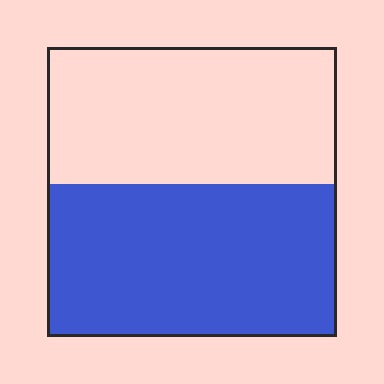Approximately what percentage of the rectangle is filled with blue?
Approximately 55%.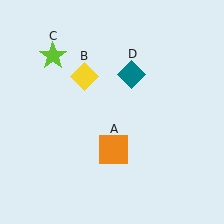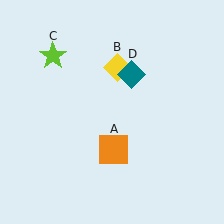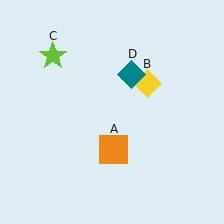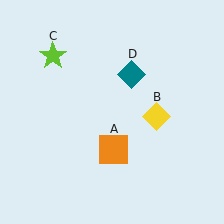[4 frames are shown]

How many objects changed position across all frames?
1 object changed position: yellow diamond (object B).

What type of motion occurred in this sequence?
The yellow diamond (object B) rotated clockwise around the center of the scene.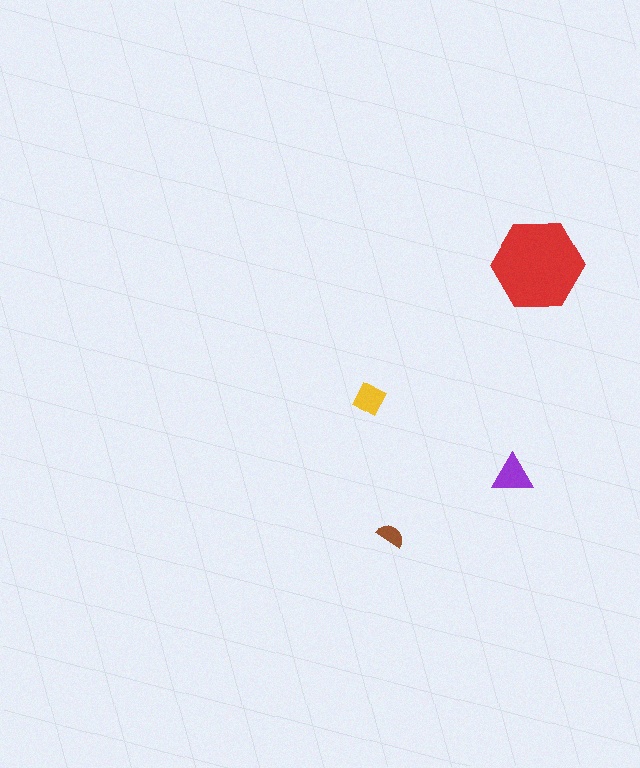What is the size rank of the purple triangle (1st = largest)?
2nd.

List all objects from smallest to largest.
The brown semicircle, the yellow diamond, the purple triangle, the red hexagon.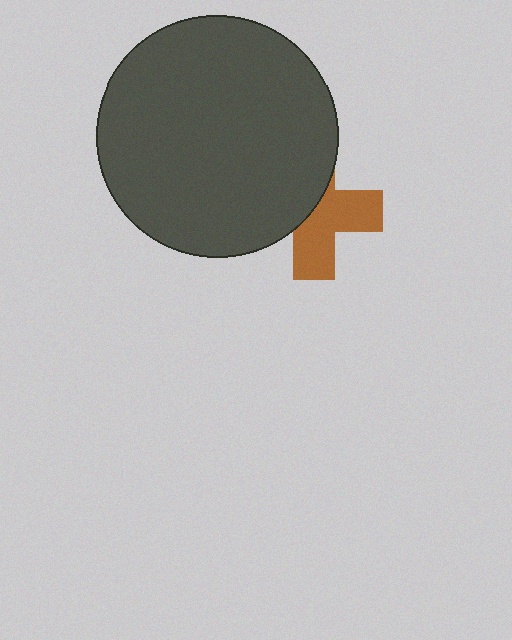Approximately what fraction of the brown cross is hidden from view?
Roughly 48% of the brown cross is hidden behind the dark gray circle.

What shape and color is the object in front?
The object in front is a dark gray circle.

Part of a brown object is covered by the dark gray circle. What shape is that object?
It is a cross.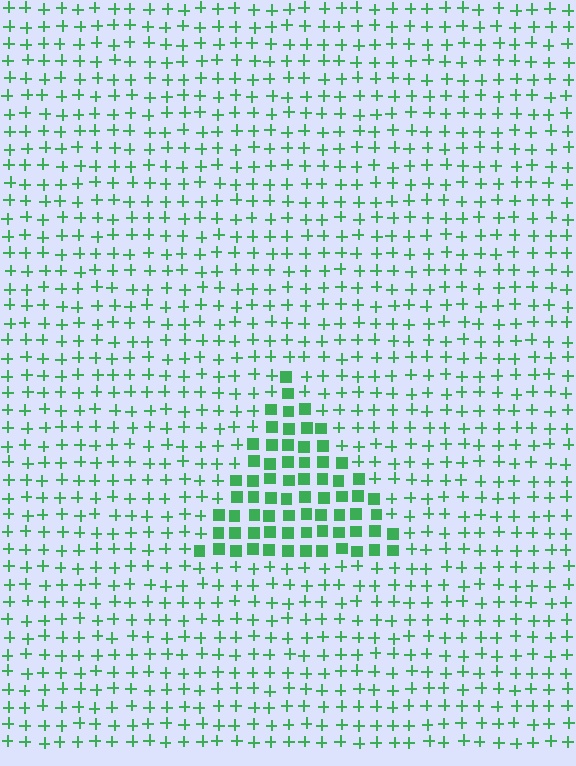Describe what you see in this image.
The image is filled with small green elements arranged in a uniform grid. A triangle-shaped region contains squares, while the surrounding area contains plus signs. The boundary is defined purely by the change in element shape.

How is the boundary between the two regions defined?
The boundary is defined by a change in element shape: squares inside vs. plus signs outside. All elements share the same color and spacing.